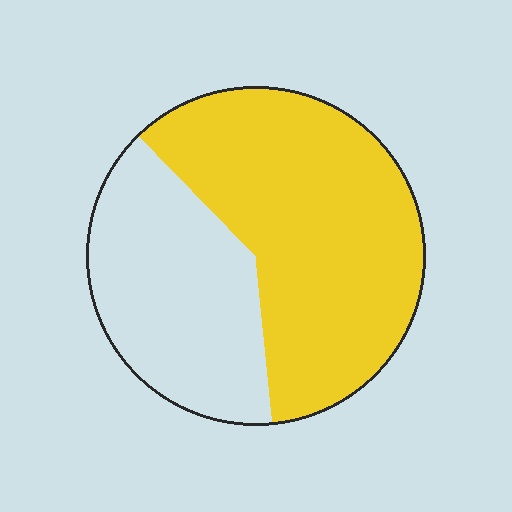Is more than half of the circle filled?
Yes.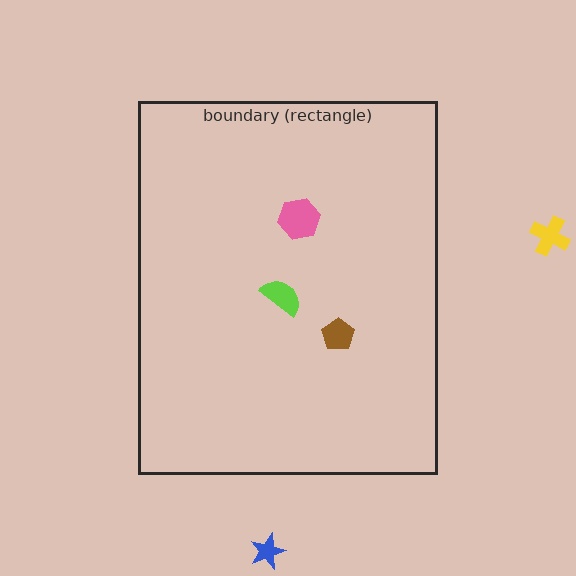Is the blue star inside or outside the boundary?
Outside.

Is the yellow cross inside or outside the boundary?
Outside.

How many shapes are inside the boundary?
3 inside, 2 outside.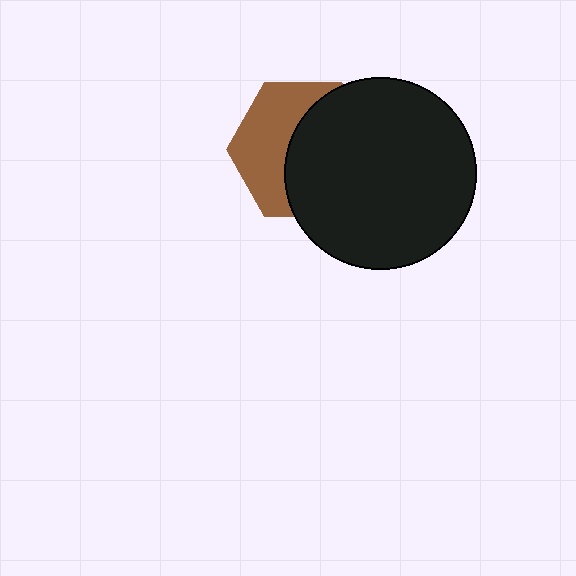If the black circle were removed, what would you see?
You would see the complete brown hexagon.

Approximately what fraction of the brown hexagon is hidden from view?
Roughly 55% of the brown hexagon is hidden behind the black circle.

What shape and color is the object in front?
The object in front is a black circle.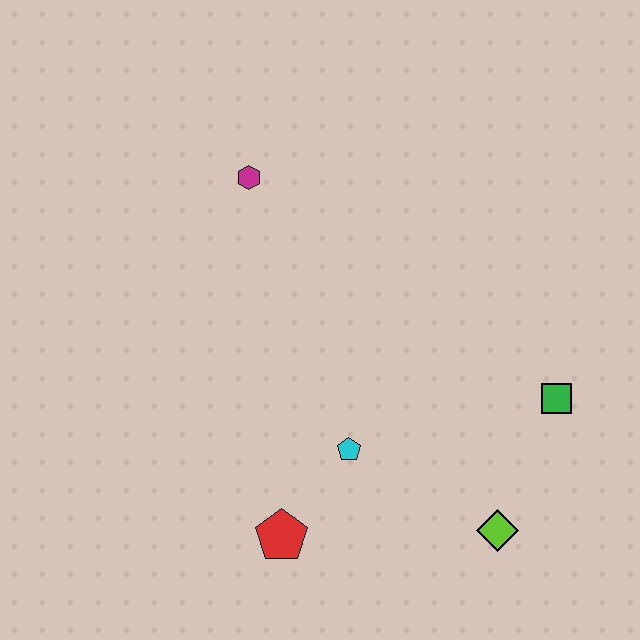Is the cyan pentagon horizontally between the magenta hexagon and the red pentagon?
No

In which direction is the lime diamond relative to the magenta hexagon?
The lime diamond is below the magenta hexagon.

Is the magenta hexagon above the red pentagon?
Yes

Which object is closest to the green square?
The lime diamond is closest to the green square.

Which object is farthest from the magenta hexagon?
The lime diamond is farthest from the magenta hexagon.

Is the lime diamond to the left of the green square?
Yes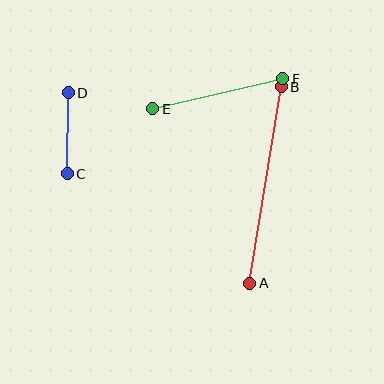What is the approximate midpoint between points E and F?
The midpoint is at approximately (218, 94) pixels.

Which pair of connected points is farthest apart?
Points A and B are farthest apart.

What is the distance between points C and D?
The distance is approximately 81 pixels.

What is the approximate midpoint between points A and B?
The midpoint is at approximately (265, 185) pixels.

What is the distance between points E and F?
The distance is approximately 134 pixels.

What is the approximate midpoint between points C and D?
The midpoint is at approximately (68, 133) pixels.